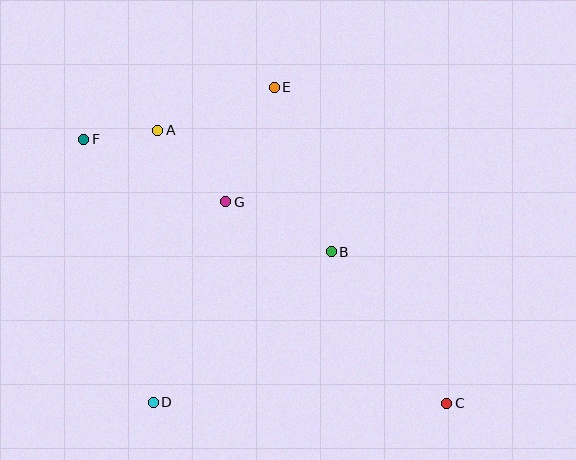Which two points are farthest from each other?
Points C and F are farthest from each other.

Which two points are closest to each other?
Points A and F are closest to each other.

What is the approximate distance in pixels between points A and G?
The distance between A and G is approximately 99 pixels.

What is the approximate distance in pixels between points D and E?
The distance between D and E is approximately 337 pixels.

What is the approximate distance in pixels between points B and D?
The distance between B and D is approximately 233 pixels.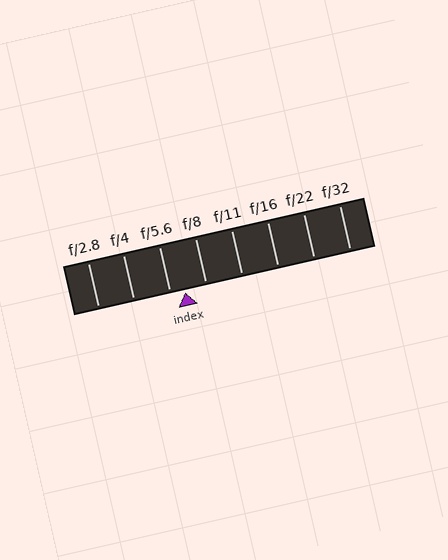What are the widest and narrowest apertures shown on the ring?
The widest aperture shown is f/2.8 and the narrowest is f/32.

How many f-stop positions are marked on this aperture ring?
There are 8 f-stop positions marked.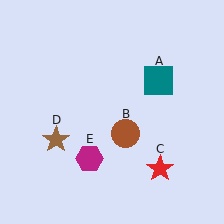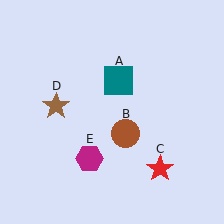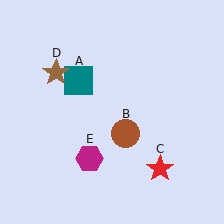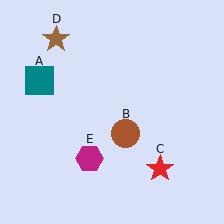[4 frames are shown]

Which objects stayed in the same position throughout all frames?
Brown circle (object B) and red star (object C) and magenta hexagon (object E) remained stationary.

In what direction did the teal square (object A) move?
The teal square (object A) moved left.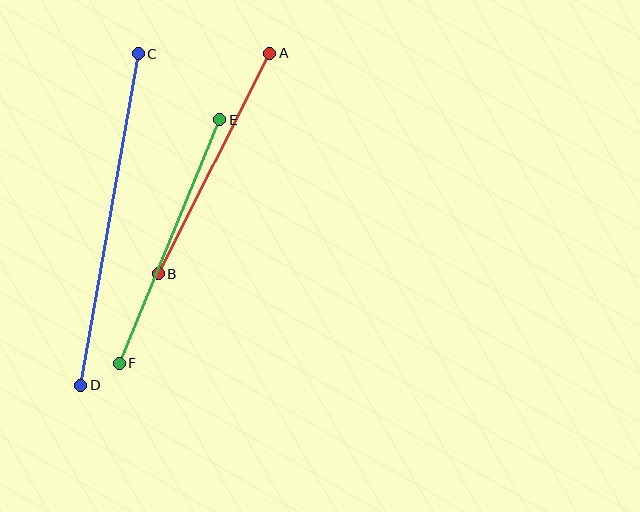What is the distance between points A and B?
The distance is approximately 247 pixels.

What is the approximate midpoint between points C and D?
The midpoint is at approximately (110, 220) pixels.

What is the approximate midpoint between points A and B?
The midpoint is at approximately (214, 163) pixels.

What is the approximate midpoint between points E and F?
The midpoint is at approximately (170, 241) pixels.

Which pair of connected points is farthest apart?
Points C and D are farthest apart.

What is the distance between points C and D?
The distance is approximately 337 pixels.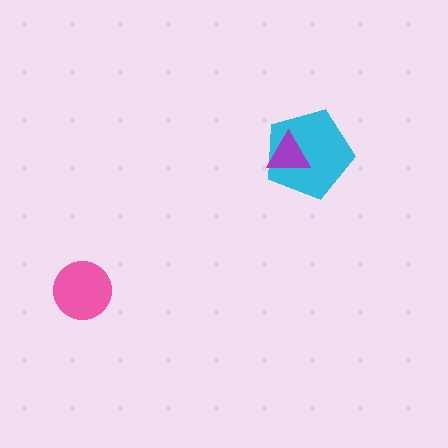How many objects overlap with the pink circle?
0 objects overlap with the pink circle.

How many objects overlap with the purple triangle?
1 object overlaps with the purple triangle.